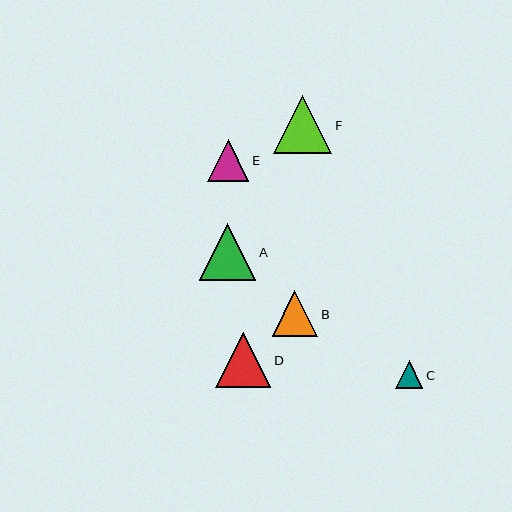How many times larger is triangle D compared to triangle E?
Triangle D is approximately 1.3 times the size of triangle E.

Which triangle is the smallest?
Triangle C is the smallest with a size of approximately 27 pixels.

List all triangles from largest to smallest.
From largest to smallest: F, A, D, B, E, C.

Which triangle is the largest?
Triangle F is the largest with a size of approximately 58 pixels.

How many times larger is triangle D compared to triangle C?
Triangle D is approximately 2.0 times the size of triangle C.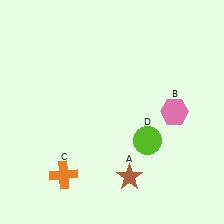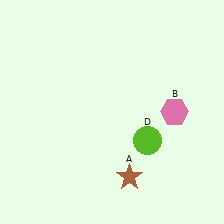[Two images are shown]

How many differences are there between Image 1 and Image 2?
There is 1 difference between the two images.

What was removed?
The orange cross (C) was removed in Image 2.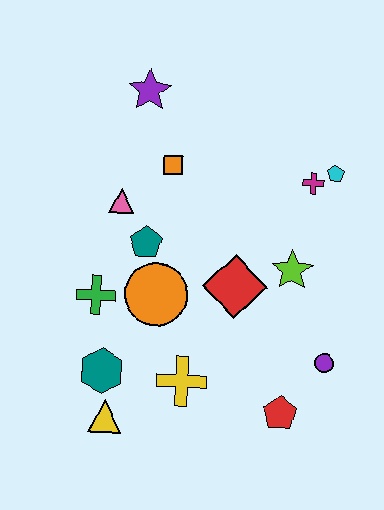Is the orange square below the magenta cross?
No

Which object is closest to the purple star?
The orange square is closest to the purple star.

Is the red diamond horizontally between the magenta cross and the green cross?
Yes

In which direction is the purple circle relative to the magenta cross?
The purple circle is below the magenta cross.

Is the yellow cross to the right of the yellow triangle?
Yes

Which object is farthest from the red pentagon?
The purple star is farthest from the red pentagon.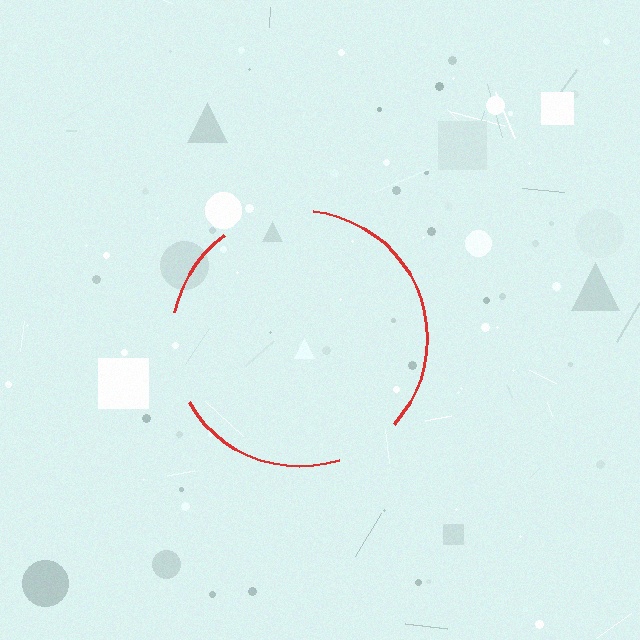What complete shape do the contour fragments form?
The contour fragments form a circle.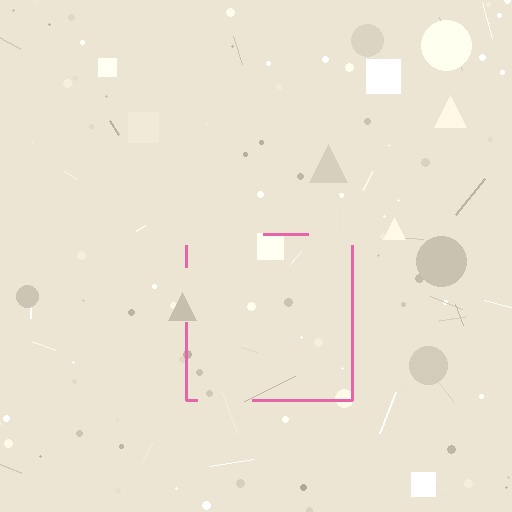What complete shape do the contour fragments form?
The contour fragments form a square.